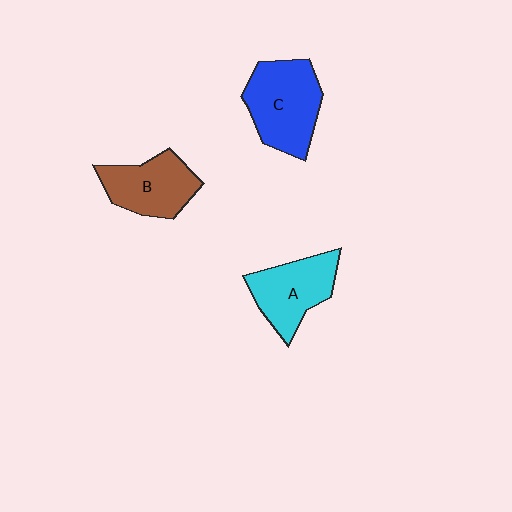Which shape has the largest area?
Shape C (blue).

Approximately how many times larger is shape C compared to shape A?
Approximately 1.2 times.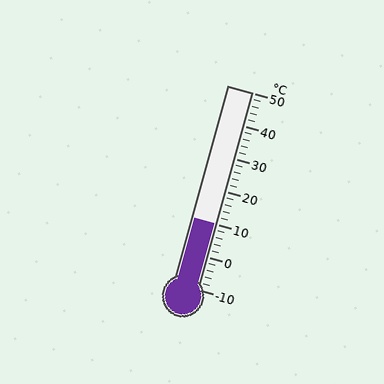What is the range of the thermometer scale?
The thermometer scale ranges from -10°C to 50°C.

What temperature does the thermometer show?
The thermometer shows approximately 10°C.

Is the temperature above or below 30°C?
The temperature is below 30°C.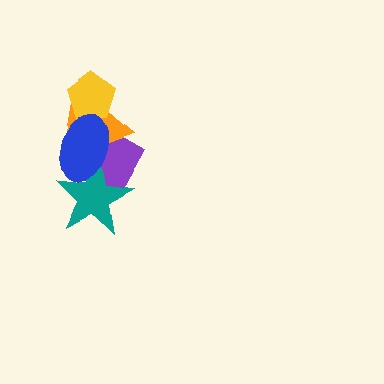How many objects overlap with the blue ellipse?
4 objects overlap with the blue ellipse.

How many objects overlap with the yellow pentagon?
2 objects overlap with the yellow pentagon.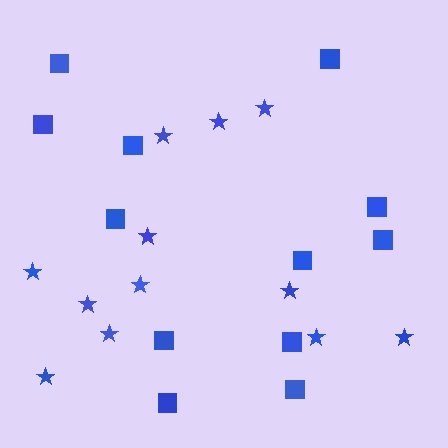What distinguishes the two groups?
There are 2 groups: one group of squares (12) and one group of stars (12).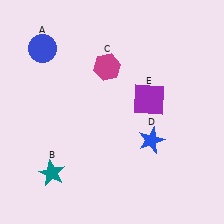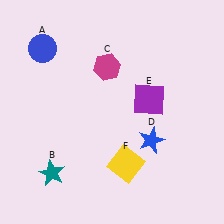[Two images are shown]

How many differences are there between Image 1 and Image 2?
There is 1 difference between the two images.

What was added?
A yellow square (F) was added in Image 2.